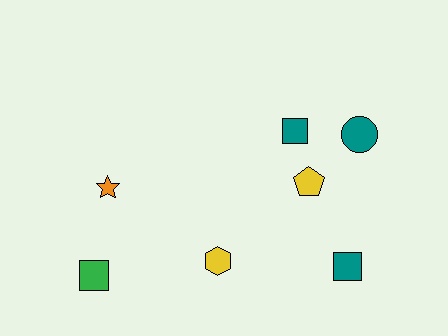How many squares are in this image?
There are 3 squares.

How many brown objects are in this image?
There are no brown objects.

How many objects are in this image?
There are 7 objects.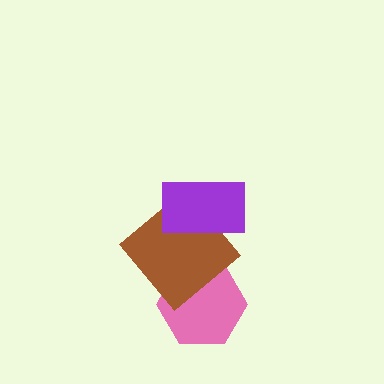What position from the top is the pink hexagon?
The pink hexagon is 3rd from the top.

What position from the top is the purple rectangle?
The purple rectangle is 1st from the top.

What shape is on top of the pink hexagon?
The brown diamond is on top of the pink hexagon.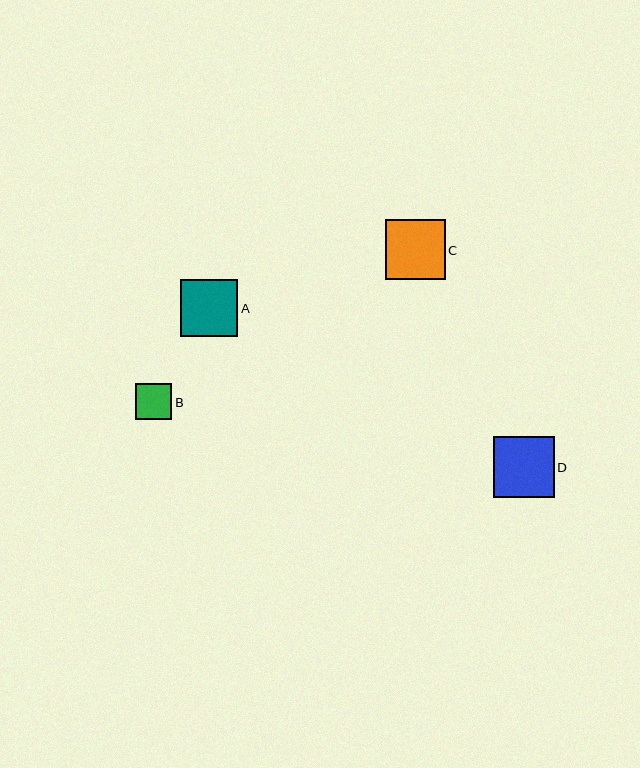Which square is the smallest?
Square B is the smallest with a size of approximately 36 pixels.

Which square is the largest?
Square D is the largest with a size of approximately 61 pixels.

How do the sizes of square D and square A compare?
Square D and square A are approximately the same size.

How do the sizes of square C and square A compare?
Square C and square A are approximately the same size.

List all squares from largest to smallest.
From largest to smallest: D, C, A, B.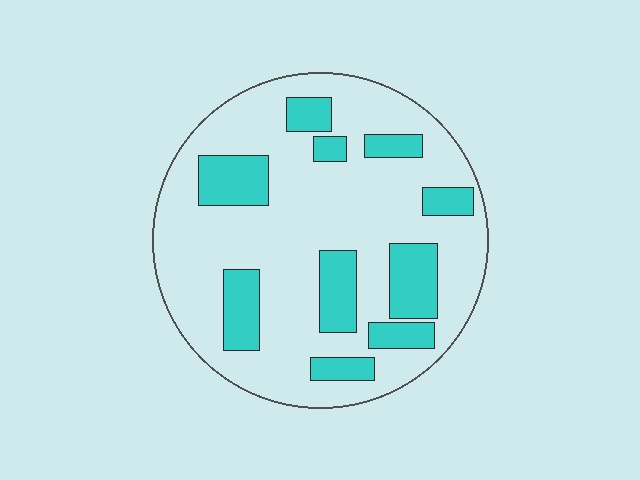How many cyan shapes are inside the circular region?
10.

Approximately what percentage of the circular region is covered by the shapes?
Approximately 25%.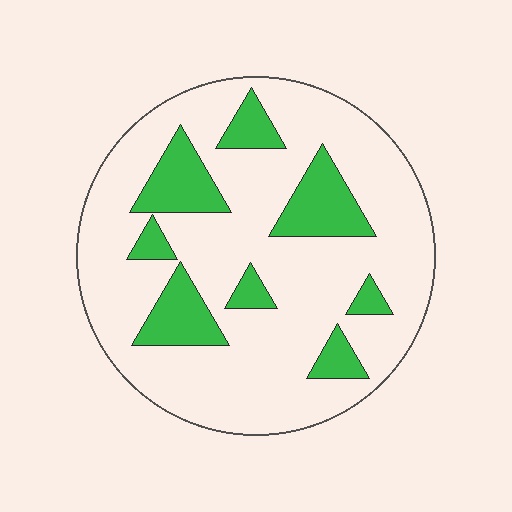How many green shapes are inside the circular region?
8.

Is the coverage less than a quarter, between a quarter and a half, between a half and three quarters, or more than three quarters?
Less than a quarter.